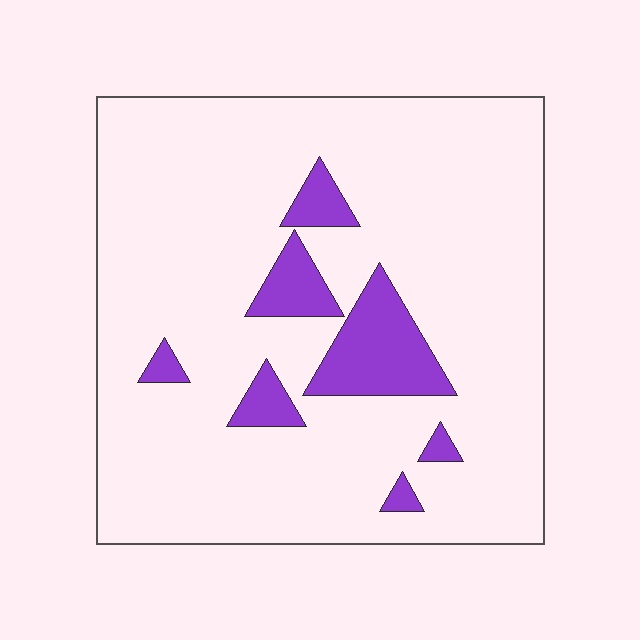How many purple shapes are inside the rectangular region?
7.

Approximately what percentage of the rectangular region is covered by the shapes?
Approximately 10%.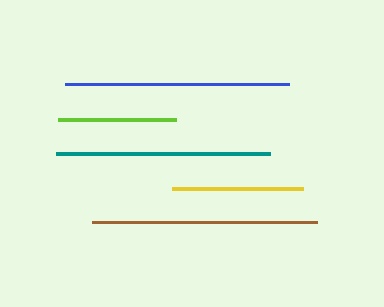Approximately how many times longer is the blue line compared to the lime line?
The blue line is approximately 1.9 times the length of the lime line.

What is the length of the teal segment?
The teal segment is approximately 214 pixels long.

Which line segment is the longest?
The brown line is the longest at approximately 225 pixels.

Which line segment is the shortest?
The lime line is the shortest at approximately 119 pixels.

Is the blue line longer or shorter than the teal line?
The blue line is longer than the teal line.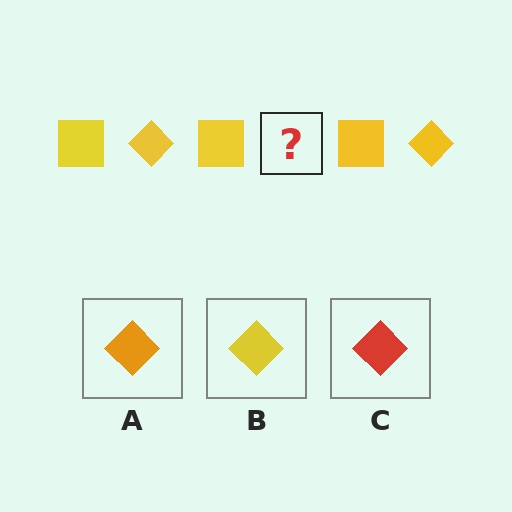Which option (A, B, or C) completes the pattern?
B.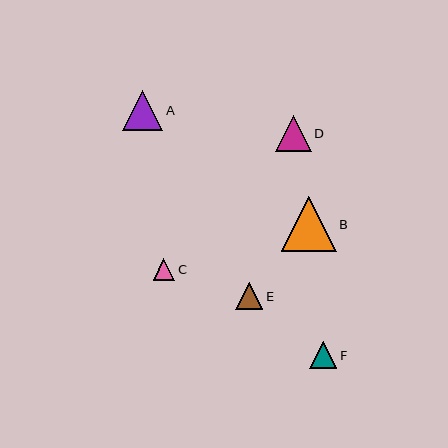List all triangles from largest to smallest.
From largest to smallest: B, A, D, F, E, C.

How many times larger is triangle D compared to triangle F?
Triangle D is approximately 1.3 times the size of triangle F.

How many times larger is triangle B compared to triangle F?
Triangle B is approximately 2.0 times the size of triangle F.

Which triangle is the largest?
Triangle B is the largest with a size of approximately 55 pixels.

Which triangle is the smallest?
Triangle C is the smallest with a size of approximately 21 pixels.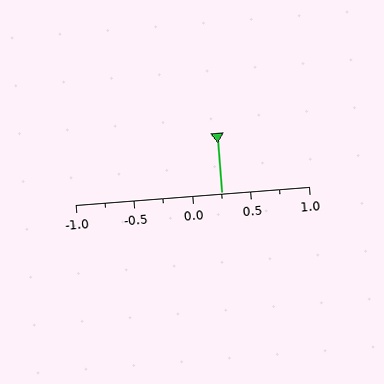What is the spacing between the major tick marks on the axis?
The major ticks are spaced 0.5 apart.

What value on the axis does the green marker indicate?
The marker indicates approximately 0.25.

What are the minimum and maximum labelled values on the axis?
The axis runs from -1.0 to 1.0.